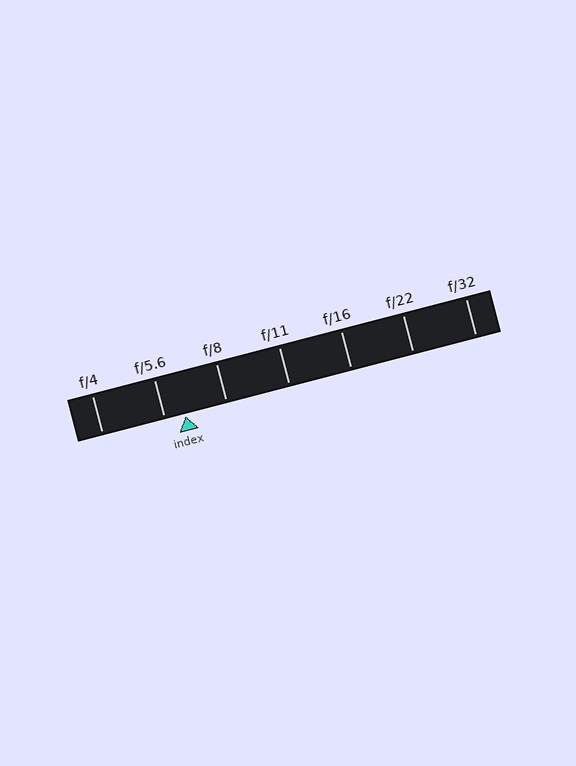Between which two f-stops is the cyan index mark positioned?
The index mark is between f/5.6 and f/8.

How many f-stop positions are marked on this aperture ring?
There are 7 f-stop positions marked.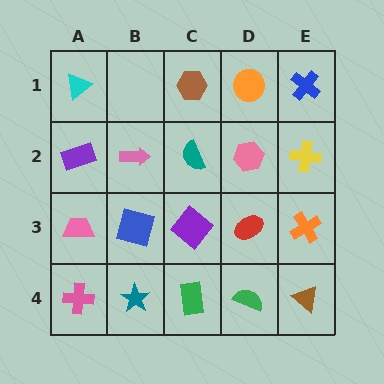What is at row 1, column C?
A brown hexagon.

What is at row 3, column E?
An orange cross.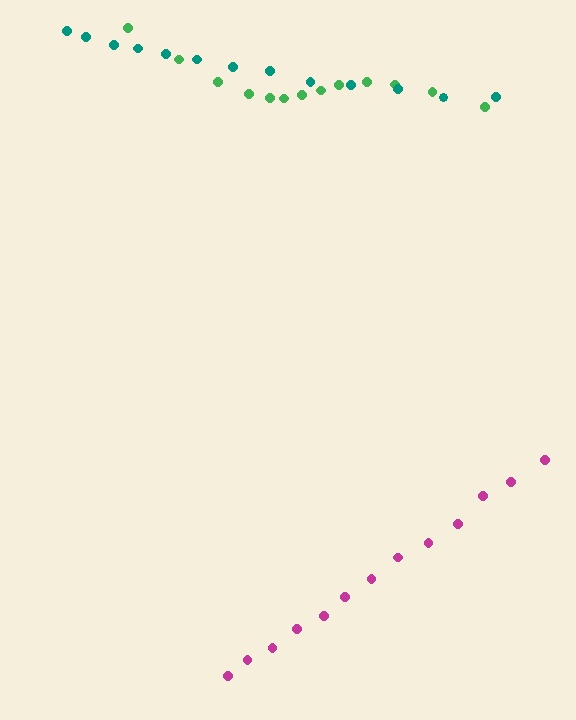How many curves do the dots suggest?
There are 3 distinct paths.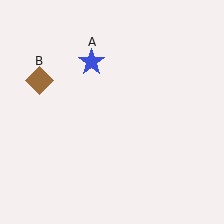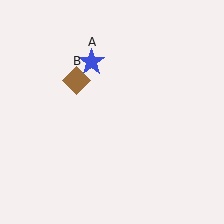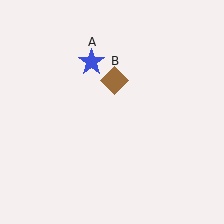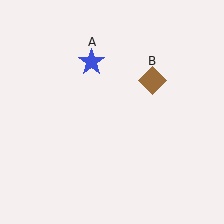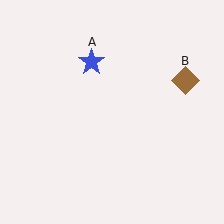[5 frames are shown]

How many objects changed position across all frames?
1 object changed position: brown diamond (object B).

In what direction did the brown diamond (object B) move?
The brown diamond (object B) moved right.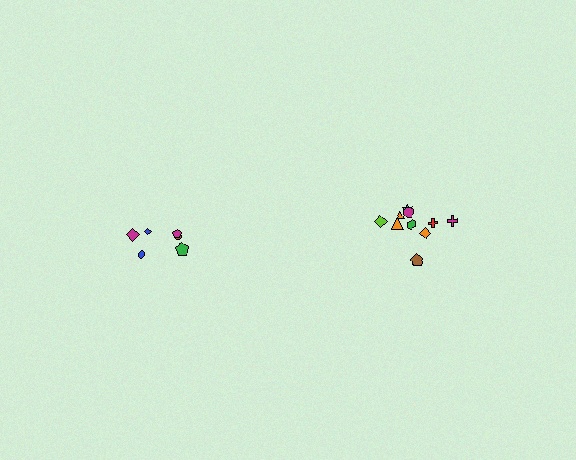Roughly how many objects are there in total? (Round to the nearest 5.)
Roughly 15 objects in total.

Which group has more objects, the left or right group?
The right group.